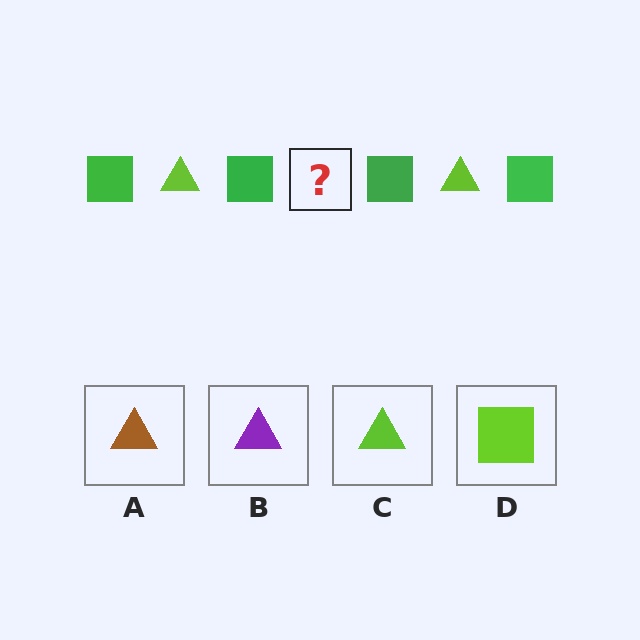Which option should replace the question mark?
Option C.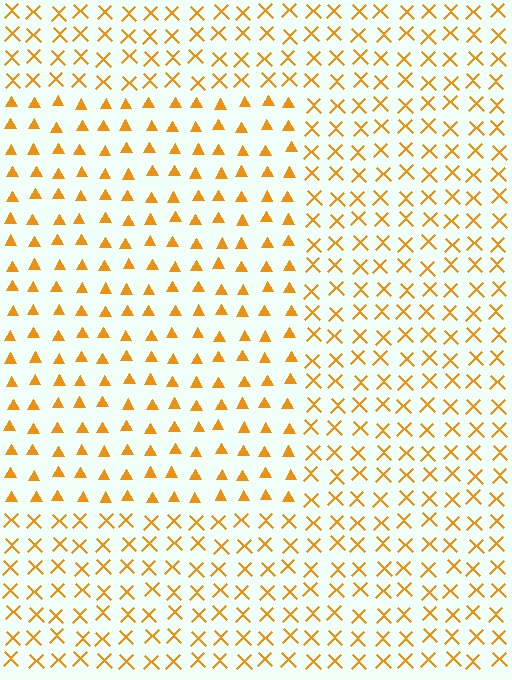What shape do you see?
I see a rectangle.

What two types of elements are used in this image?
The image uses triangles inside the rectangle region and X marks outside it.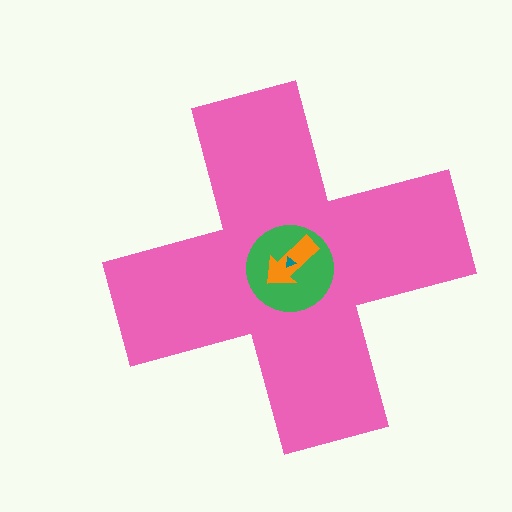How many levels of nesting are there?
4.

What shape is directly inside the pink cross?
The green circle.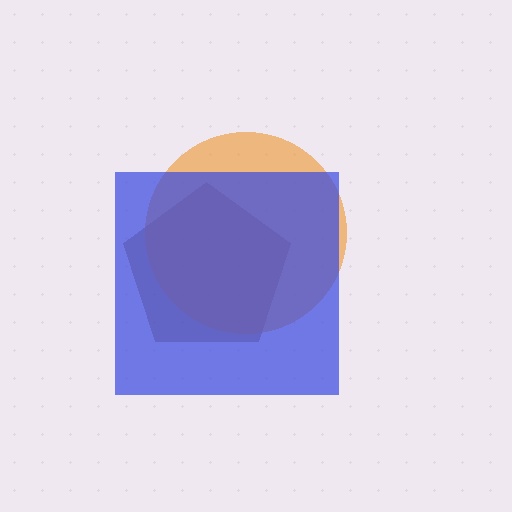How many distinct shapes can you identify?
There are 3 distinct shapes: a brown pentagon, an orange circle, a blue square.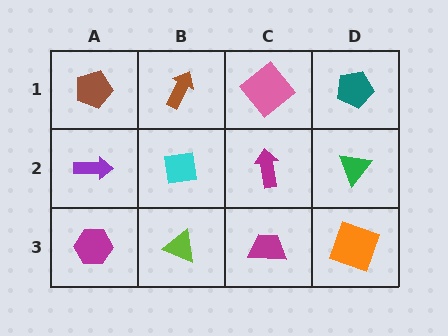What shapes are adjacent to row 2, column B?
A brown arrow (row 1, column B), a lime triangle (row 3, column B), a purple arrow (row 2, column A), a magenta arrow (row 2, column C).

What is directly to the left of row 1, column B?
A brown pentagon.